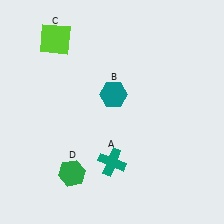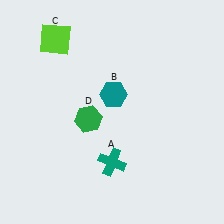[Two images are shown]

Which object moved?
The green hexagon (D) moved up.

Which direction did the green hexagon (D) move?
The green hexagon (D) moved up.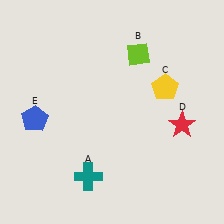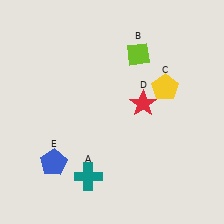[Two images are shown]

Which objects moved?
The objects that moved are: the red star (D), the blue pentagon (E).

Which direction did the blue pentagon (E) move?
The blue pentagon (E) moved down.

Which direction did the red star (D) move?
The red star (D) moved left.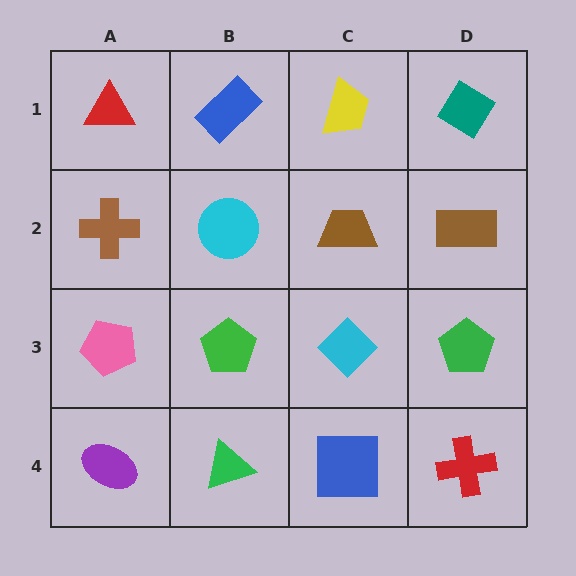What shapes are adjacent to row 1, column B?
A cyan circle (row 2, column B), a red triangle (row 1, column A), a yellow trapezoid (row 1, column C).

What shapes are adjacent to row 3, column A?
A brown cross (row 2, column A), a purple ellipse (row 4, column A), a green pentagon (row 3, column B).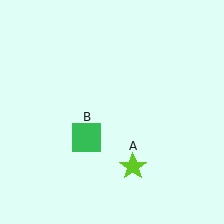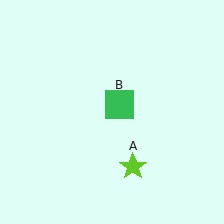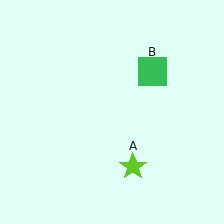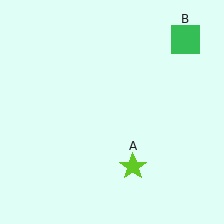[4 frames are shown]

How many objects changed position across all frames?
1 object changed position: green square (object B).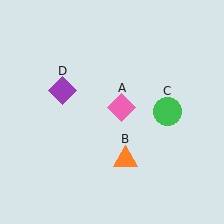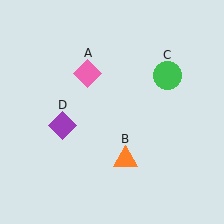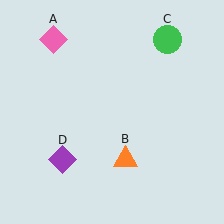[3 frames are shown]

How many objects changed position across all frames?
3 objects changed position: pink diamond (object A), green circle (object C), purple diamond (object D).